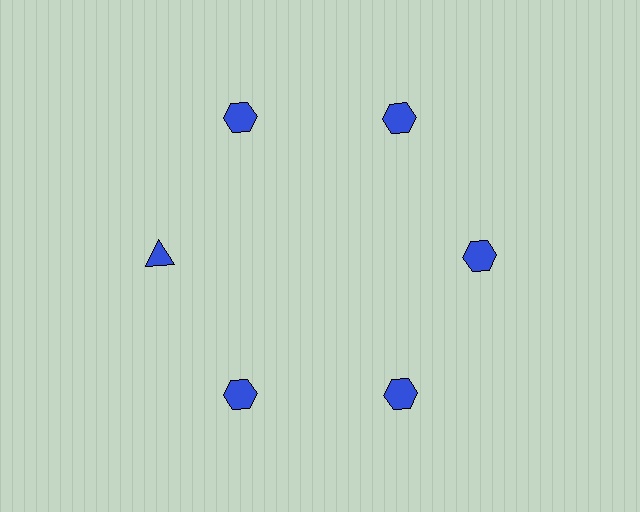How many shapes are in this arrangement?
There are 6 shapes arranged in a ring pattern.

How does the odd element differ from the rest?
It has a different shape: triangle instead of hexagon.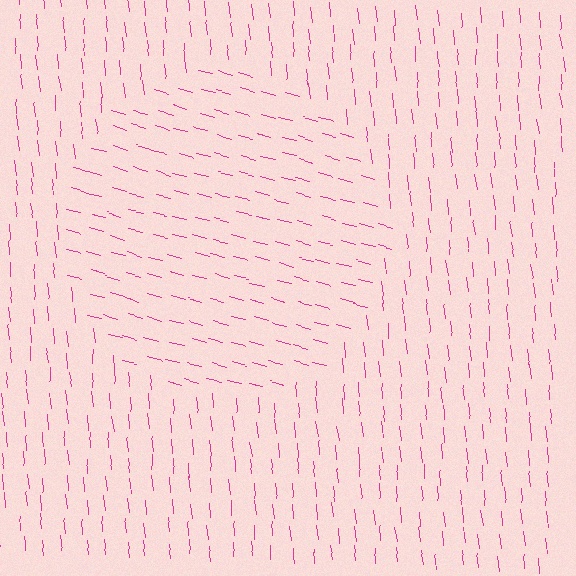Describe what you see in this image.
The image is filled with small magenta line segments. A circle region in the image has lines oriented differently from the surrounding lines, creating a visible texture boundary.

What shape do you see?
I see a circle.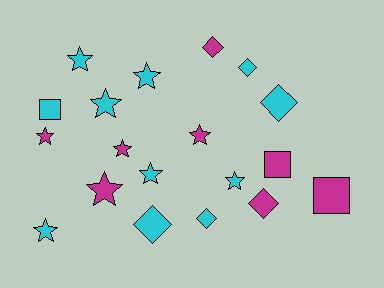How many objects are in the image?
There are 19 objects.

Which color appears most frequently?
Cyan, with 11 objects.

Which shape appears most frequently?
Star, with 10 objects.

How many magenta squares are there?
There are 2 magenta squares.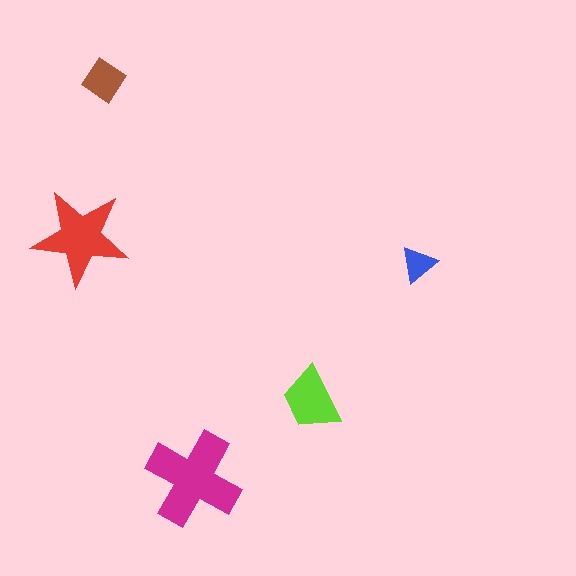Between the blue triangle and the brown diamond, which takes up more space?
The brown diamond.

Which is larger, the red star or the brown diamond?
The red star.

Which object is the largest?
The magenta cross.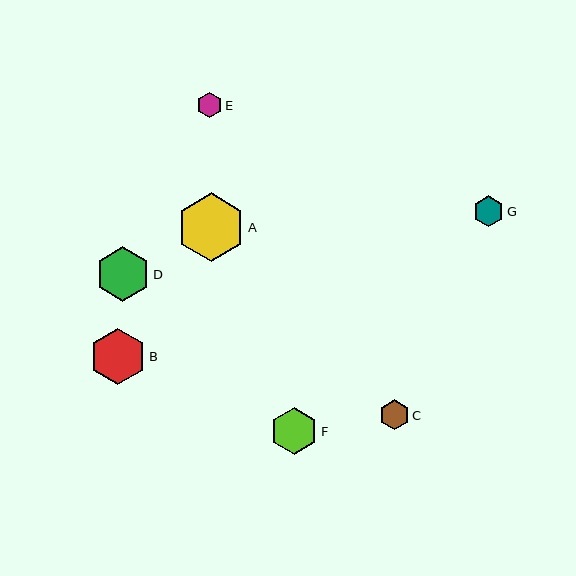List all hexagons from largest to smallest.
From largest to smallest: A, B, D, F, G, C, E.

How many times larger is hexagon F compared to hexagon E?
Hexagon F is approximately 1.9 times the size of hexagon E.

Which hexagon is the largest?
Hexagon A is the largest with a size of approximately 68 pixels.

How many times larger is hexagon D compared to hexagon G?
Hexagon D is approximately 1.8 times the size of hexagon G.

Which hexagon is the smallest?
Hexagon E is the smallest with a size of approximately 25 pixels.